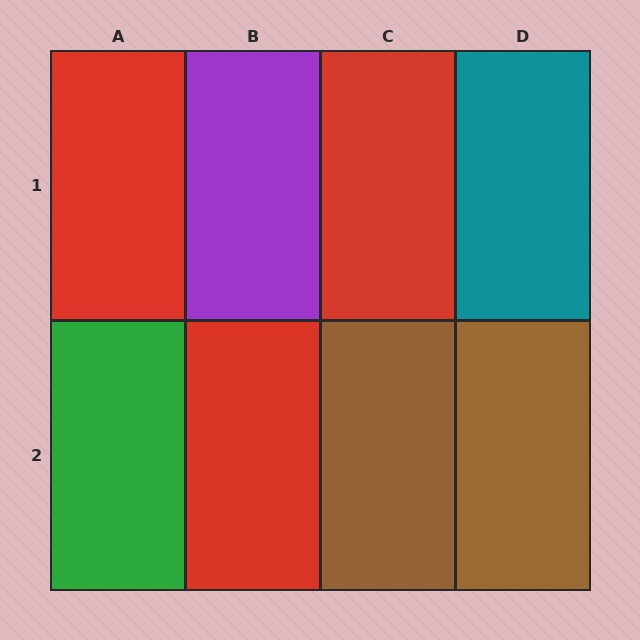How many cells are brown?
2 cells are brown.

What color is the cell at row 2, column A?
Green.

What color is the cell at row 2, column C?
Brown.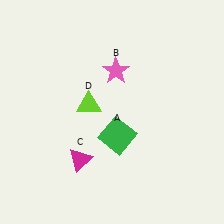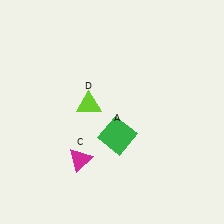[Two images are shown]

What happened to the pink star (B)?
The pink star (B) was removed in Image 2. It was in the top-right area of Image 1.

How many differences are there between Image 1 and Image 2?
There is 1 difference between the two images.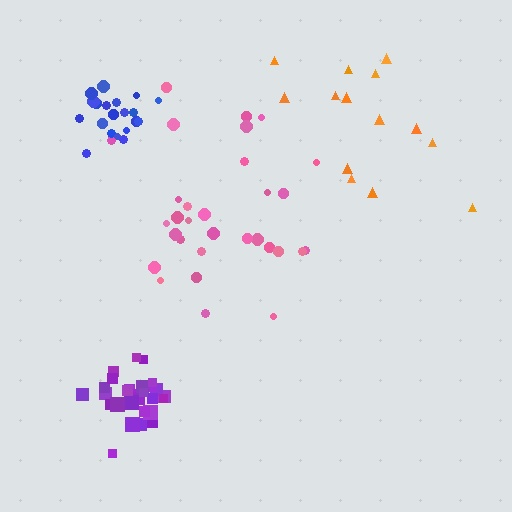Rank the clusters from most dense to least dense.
purple, blue, pink, orange.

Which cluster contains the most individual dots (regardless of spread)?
Pink (31).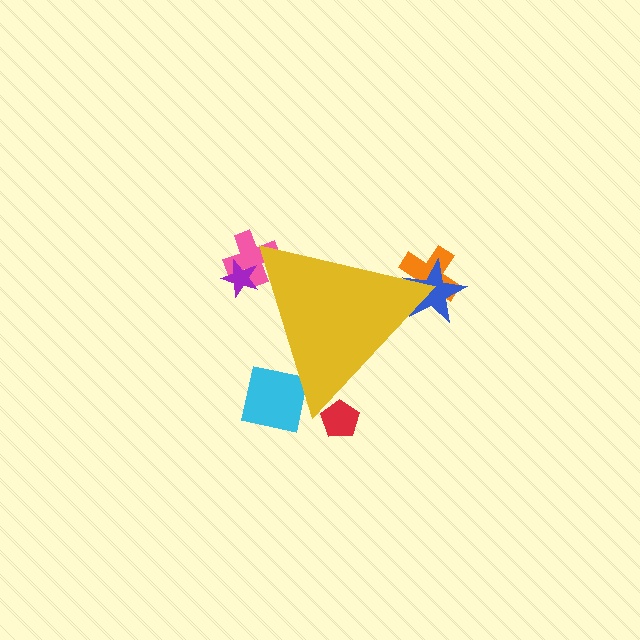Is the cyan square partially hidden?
Yes, the cyan square is partially hidden behind the yellow triangle.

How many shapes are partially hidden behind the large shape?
6 shapes are partially hidden.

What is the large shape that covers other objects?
A yellow triangle.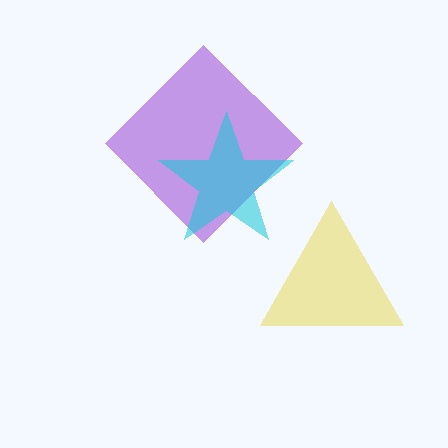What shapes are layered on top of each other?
The layered shapes are: a purple diamond, a yellow triangle, a cyan star.